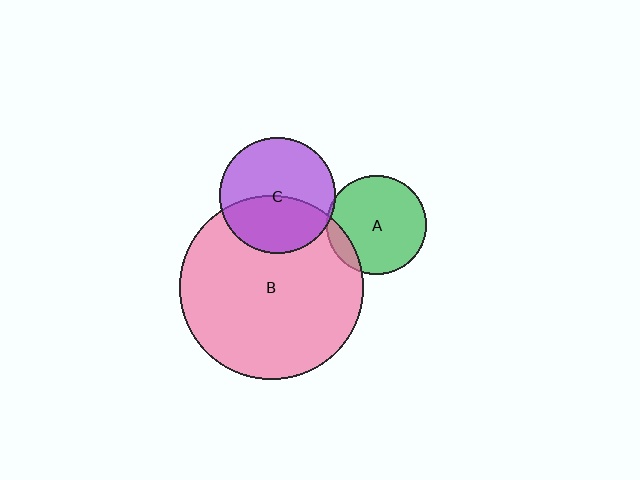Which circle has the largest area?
Circle B (pink).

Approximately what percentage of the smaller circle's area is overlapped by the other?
Approximately 5%.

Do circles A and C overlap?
Yes.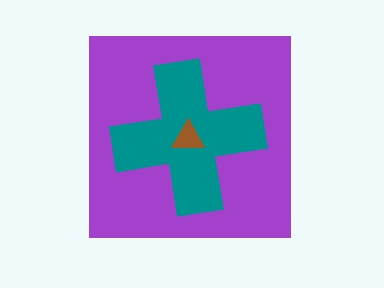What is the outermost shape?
The purple square.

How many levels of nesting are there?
3.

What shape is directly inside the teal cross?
The brown triangle.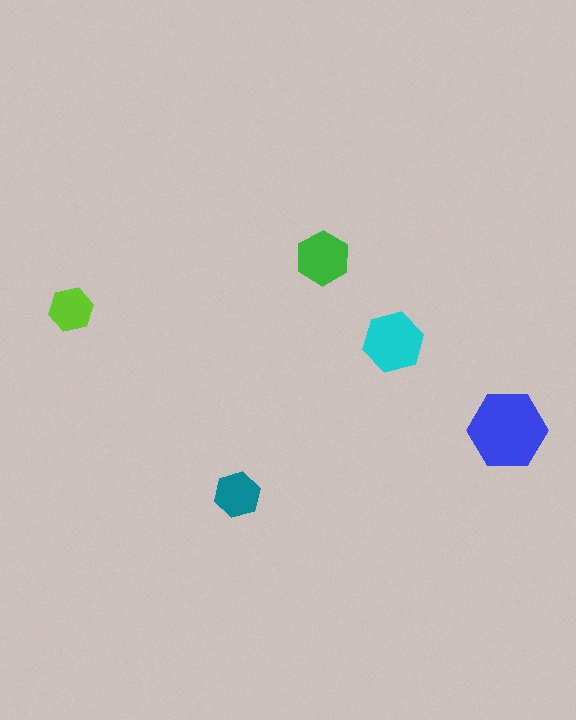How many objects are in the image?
There are 5 objects in the image.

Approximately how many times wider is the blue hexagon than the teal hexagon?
About 1.5 times wider.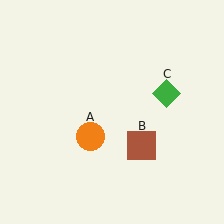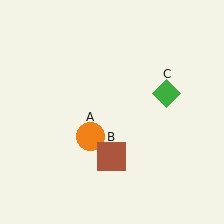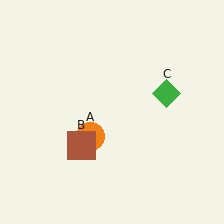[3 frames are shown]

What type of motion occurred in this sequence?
The brown square (object B) rotated clockwise around the center of the scene.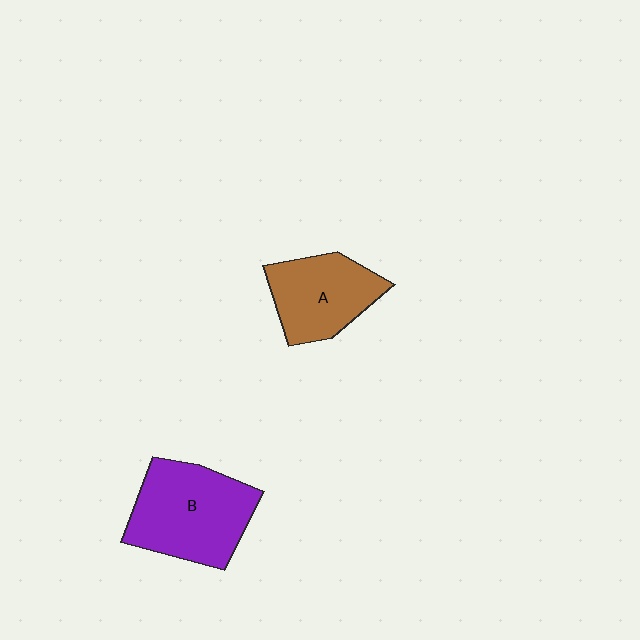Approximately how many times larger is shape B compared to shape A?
Approximately 1.4 times.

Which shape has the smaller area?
Shape A (brown).